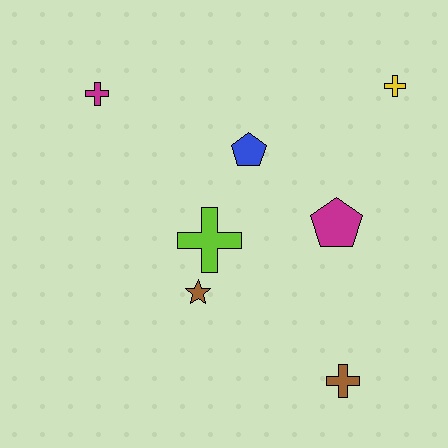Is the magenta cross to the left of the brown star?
Yes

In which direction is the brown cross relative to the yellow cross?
The brown cross is below the yellow cross.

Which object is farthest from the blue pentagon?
The brown cross is farthest from the blue pentagon.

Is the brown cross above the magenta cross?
No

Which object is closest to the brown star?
The lime cross is closest to the brown star.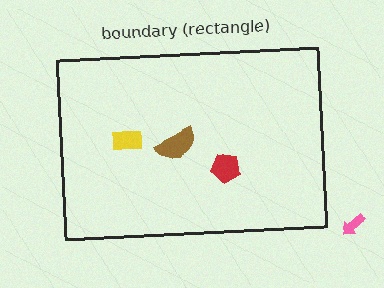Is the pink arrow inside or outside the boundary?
Outside.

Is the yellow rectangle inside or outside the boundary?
Inside.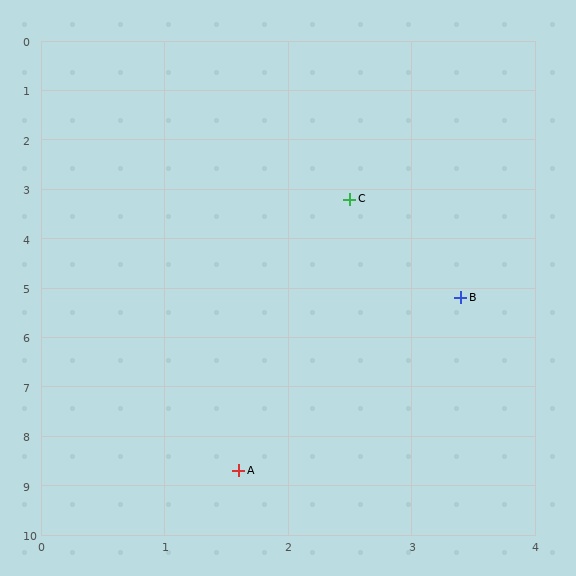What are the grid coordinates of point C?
Point C is at approximately (2.5, 3.2).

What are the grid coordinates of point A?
Point A is at approximately (1.6, 8.7).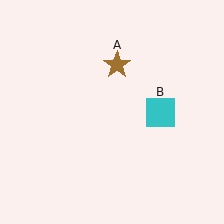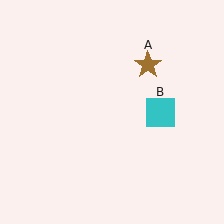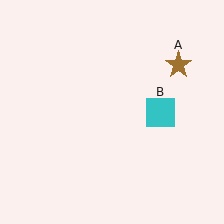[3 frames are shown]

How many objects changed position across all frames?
1 object changed position: brown star (object A).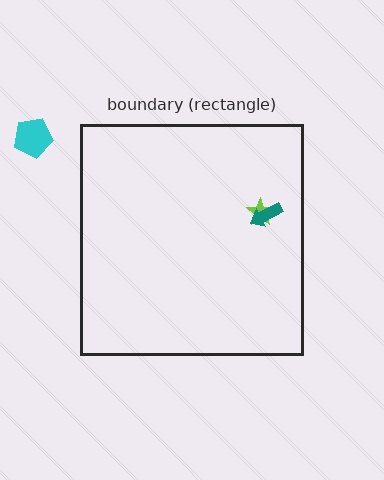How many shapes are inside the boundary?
2 inside, 1 outside.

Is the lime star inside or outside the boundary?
Inside.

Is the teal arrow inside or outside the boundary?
Inside.